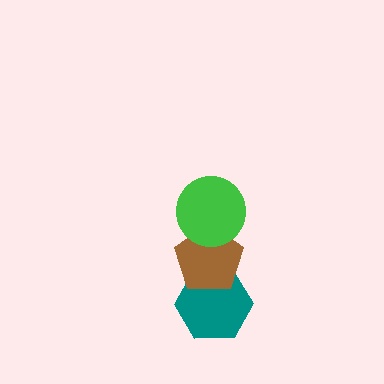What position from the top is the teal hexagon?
The teal hexagon is 3rd from the top.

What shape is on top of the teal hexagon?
The brown pentagon is on top of the teal hexagon.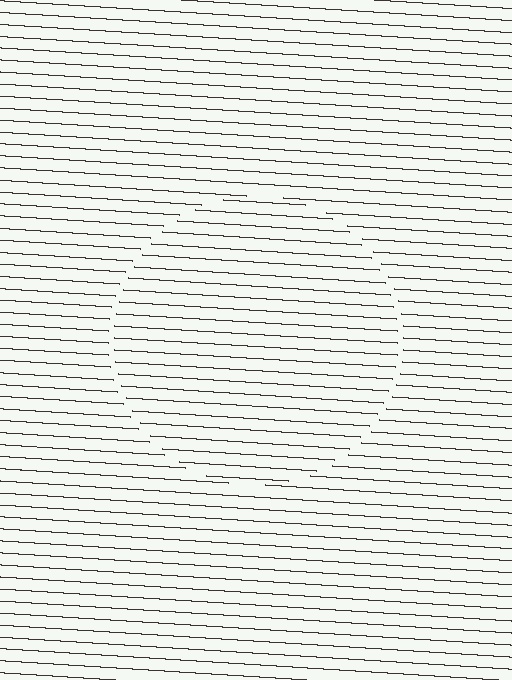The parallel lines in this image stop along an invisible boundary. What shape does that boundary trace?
An illusory circle. The interior of the shape contains the same grating, shifted by half a period — the contour is defined by the phase discontinuity where line-ends from the inner and outer gratings abut.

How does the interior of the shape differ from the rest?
The interior of the shape contains the same grating, shifted by half a period — the contour is defined by the phase discontinuity where line-ends from the inner and outer gratings abut.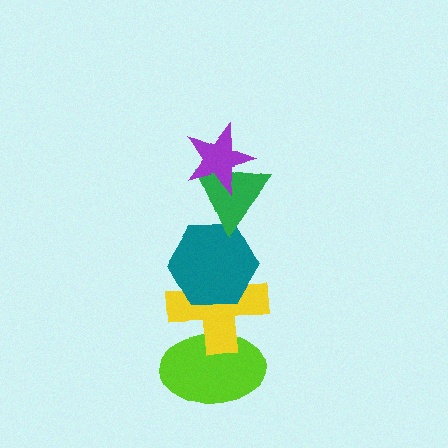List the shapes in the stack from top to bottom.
From top to bottom: the purple star, the green triangle, the teal hexagon, the yellow cross, the lime ellipse.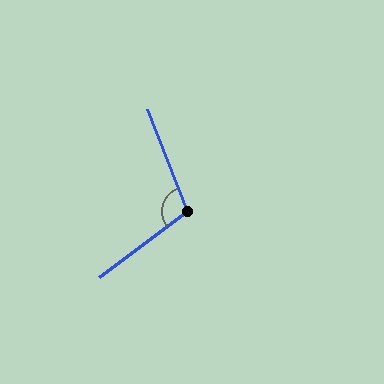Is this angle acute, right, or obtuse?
It is obtuse.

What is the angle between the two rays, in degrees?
Approximately 105 degrees.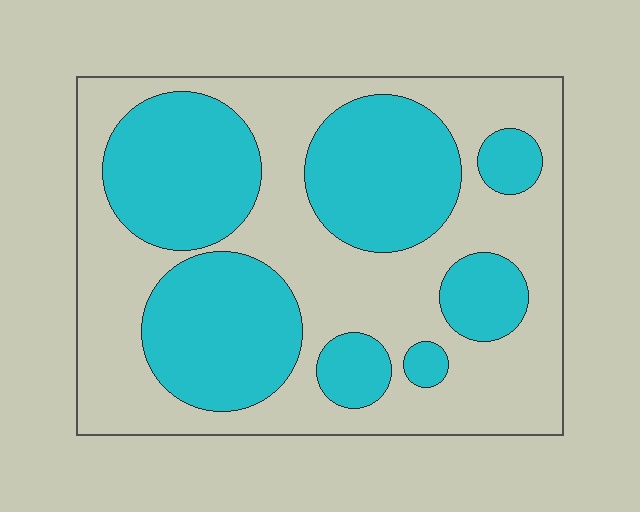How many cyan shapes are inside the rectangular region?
7.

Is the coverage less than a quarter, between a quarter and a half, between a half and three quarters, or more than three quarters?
Between a quarter and a half.